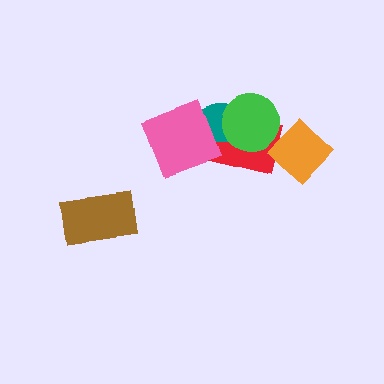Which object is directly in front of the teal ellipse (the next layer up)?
The pink diamond is directly in front of the teal ellipse.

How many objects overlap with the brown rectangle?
0 objects overlap with the brown rectangle.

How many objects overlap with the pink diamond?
2 objects overlap with the pink diamond.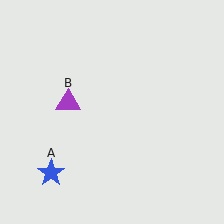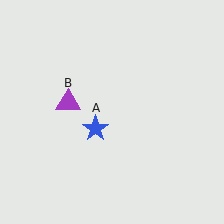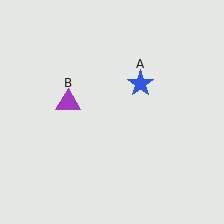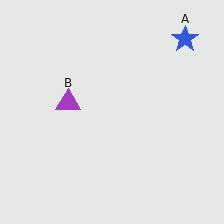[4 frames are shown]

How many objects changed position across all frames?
1 object changed position: blue star (object A).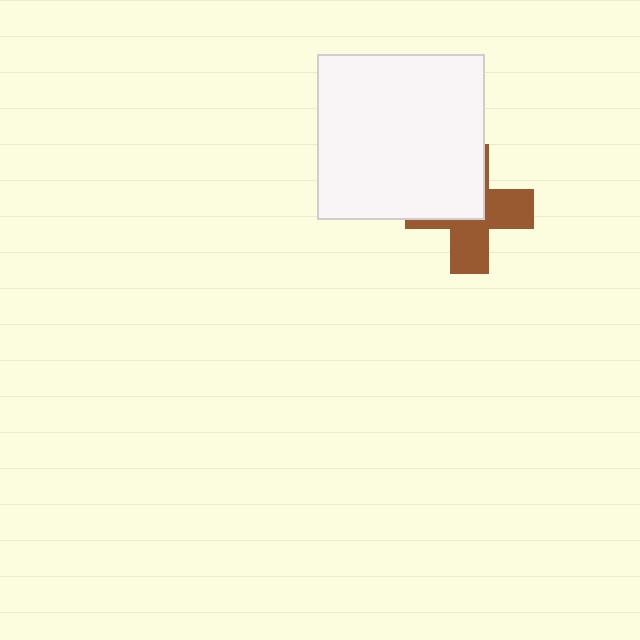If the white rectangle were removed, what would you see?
You would see the complete brown cross.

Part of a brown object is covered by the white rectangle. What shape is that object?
It is a cross.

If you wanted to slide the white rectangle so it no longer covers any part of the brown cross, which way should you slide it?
Slide it toward the upper-left — that is the most direct way to separate the two shapes.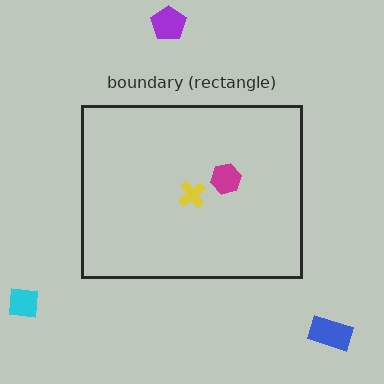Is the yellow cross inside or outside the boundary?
Inside.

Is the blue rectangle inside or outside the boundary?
Outside.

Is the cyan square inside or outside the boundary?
Outside.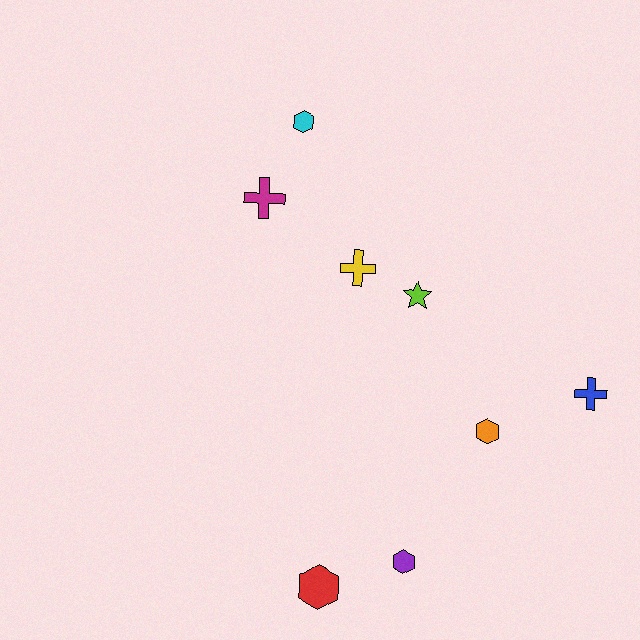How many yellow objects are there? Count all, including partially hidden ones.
There is 1 yellow object.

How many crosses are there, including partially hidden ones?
There are 3 crosses.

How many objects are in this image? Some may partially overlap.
There are 8 objects.